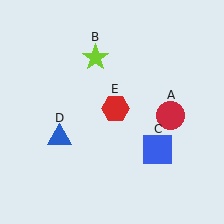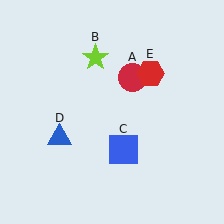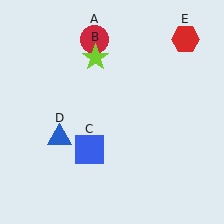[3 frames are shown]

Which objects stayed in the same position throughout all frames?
Lime star (object B) and blue triangle (object D) remained stationary.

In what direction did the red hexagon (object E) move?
The red hexagon (object E) moved up and to the right.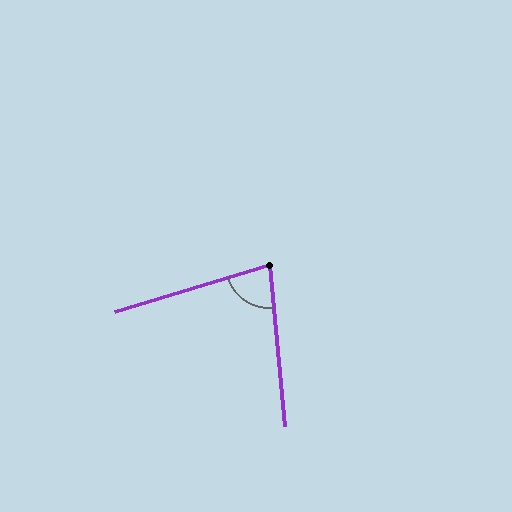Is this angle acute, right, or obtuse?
It is acute.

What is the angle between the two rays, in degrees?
Approximately 78 degrees.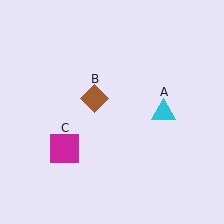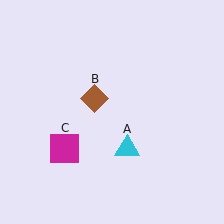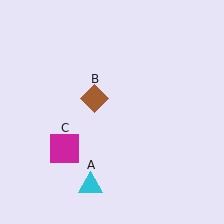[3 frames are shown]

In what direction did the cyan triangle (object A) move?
The cyan triangle (object A) moved down and to the left.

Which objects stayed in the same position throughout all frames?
Brown diamond (object B) and magenta square (object C) remained stationary.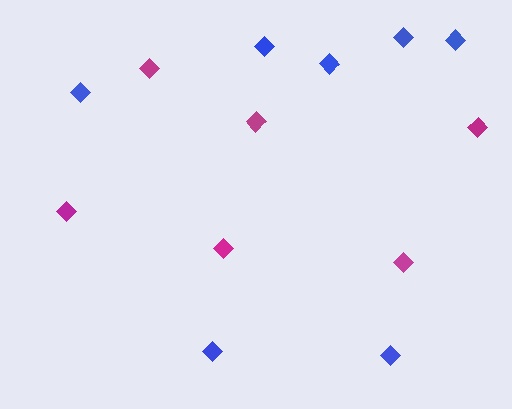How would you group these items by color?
There are 2 groups: one group of blue diamonds (7) and one group of magenta diamonds (6).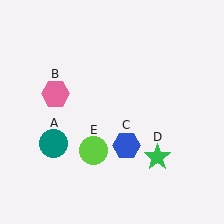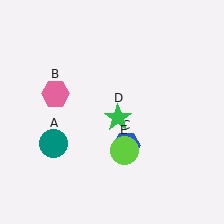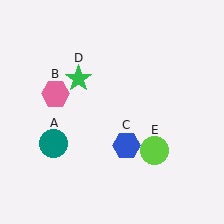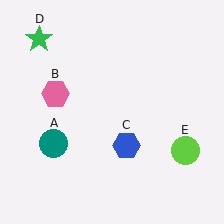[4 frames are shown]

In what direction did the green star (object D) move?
The green star (object D) moved up and to the left.